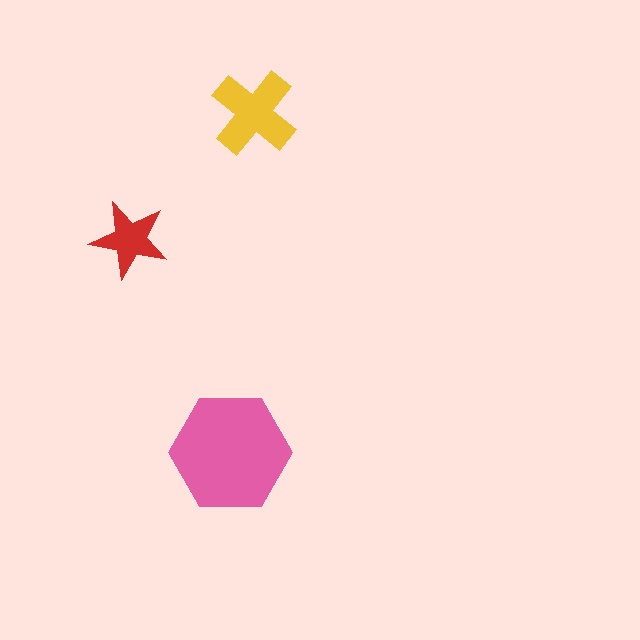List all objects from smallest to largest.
The red star, the yellow cross, the pink hexagon.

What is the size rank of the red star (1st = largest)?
3rd.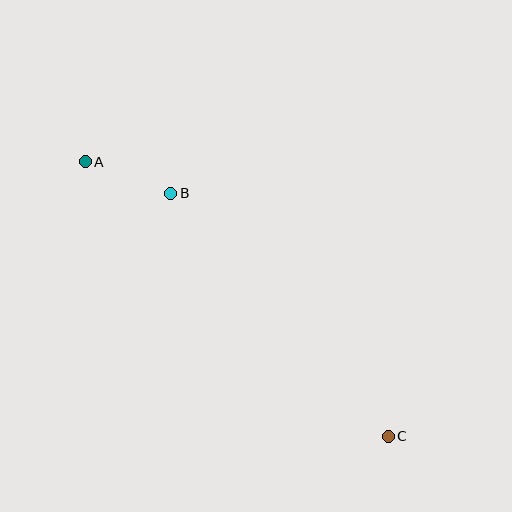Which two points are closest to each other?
Points A and B are closest to each other.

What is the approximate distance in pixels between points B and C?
The distance between B and C is approximately 326 pixels.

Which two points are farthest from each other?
Points A and C are farthest from each other.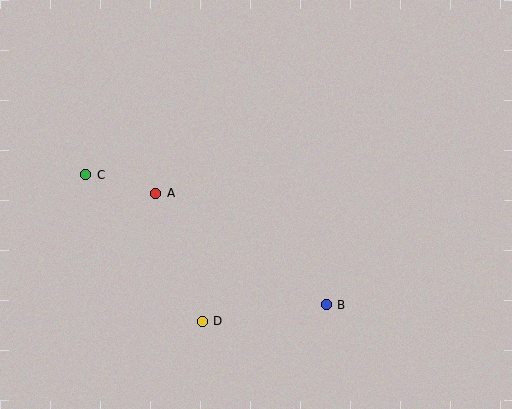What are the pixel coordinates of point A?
Point A is at (156, 193).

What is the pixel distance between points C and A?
The distance between C and A is 72 pixels.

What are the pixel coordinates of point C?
Point C is at (86, 175).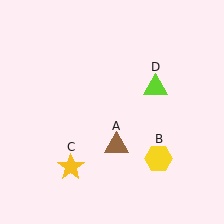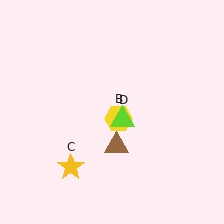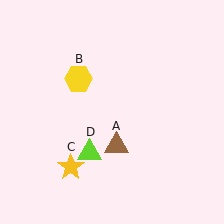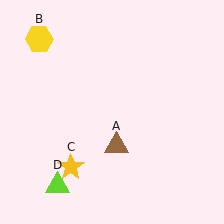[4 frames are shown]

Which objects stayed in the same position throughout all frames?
Brown triangle (object A) and yellow star (object C) remained stationary.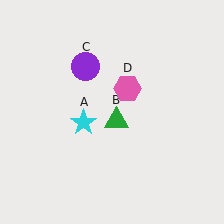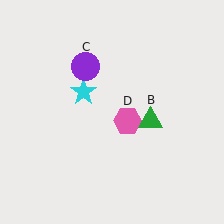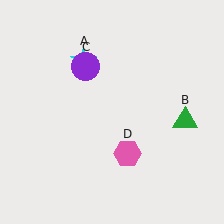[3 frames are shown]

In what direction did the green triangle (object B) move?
The green triangle (object B) moved right.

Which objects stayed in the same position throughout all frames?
Purple circle (object C) remained stationary.